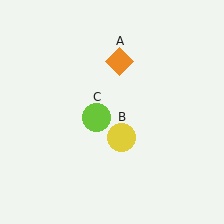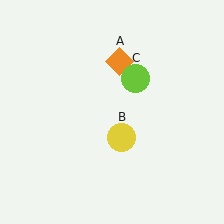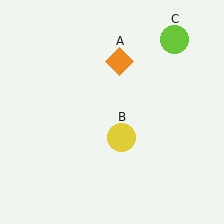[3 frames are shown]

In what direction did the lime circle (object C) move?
The lime circle (object C) moved up and to the right.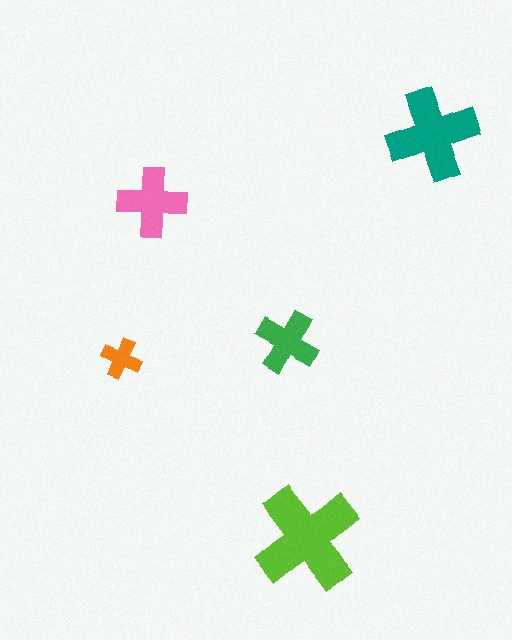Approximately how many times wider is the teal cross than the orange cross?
About 2.5 times wider.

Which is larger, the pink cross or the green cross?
The pink one.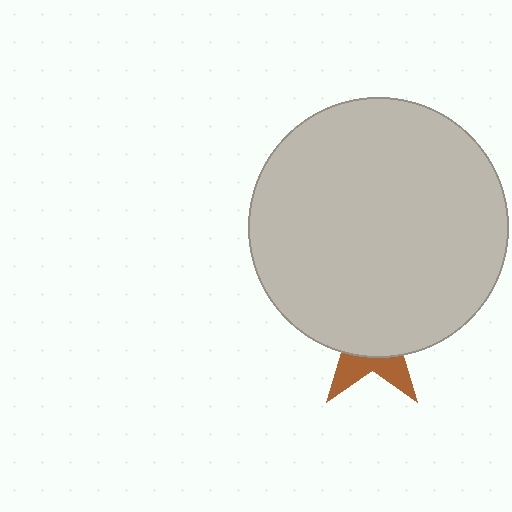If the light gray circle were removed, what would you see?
You would see the complete brown star.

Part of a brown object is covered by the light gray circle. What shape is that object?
It is a star.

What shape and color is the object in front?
The object in front is a light gray circle.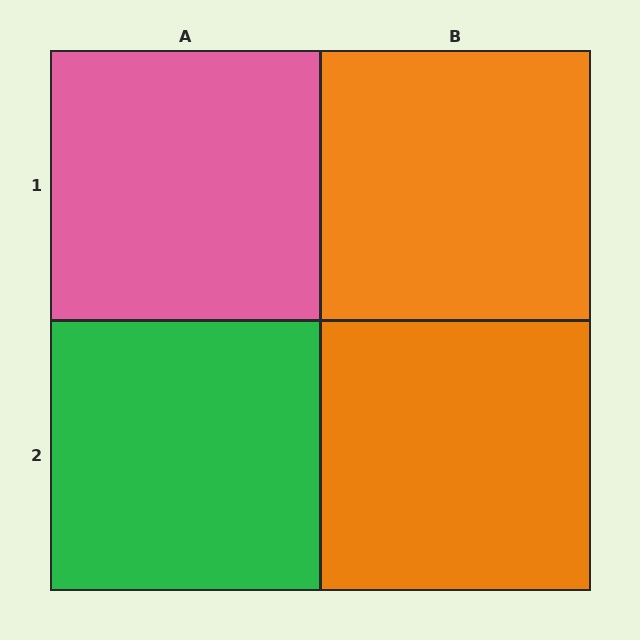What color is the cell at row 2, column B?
Orange.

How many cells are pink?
1 cell is pink.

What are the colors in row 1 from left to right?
Pink, orange.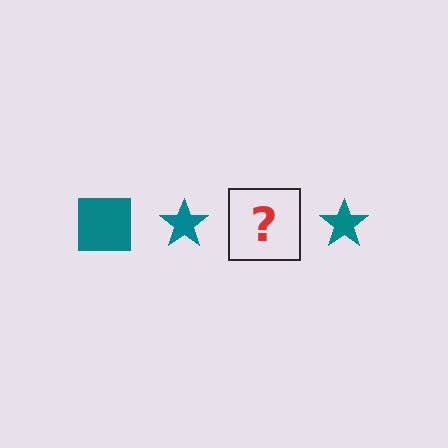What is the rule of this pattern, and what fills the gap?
The rule is that the pattern cycles through square, star shapes in teal. The gap should be filled with a teal square.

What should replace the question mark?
The question mark should be replaced with a teal square.